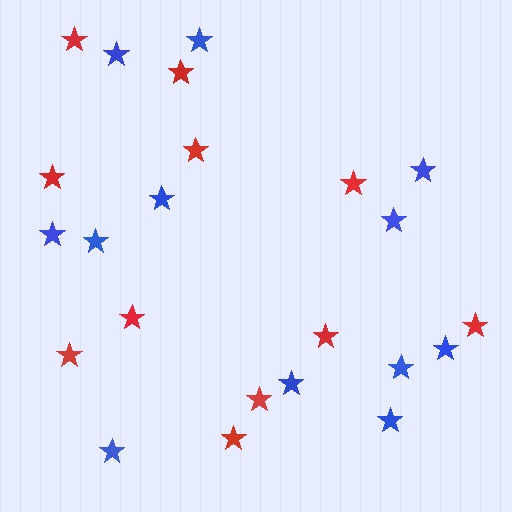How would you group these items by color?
There are 2 groups: one group of blue stars (12) and one group of red stars (11).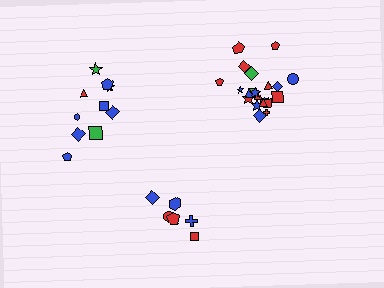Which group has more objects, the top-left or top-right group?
The top-right group.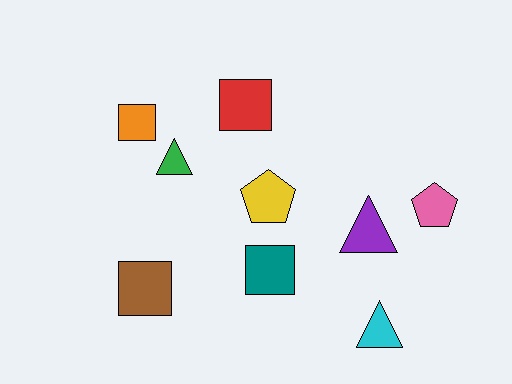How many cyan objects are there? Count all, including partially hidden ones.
There is 1 cyan object.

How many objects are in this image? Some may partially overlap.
There are 9 objects.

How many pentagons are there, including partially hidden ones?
There are 2 pentagons.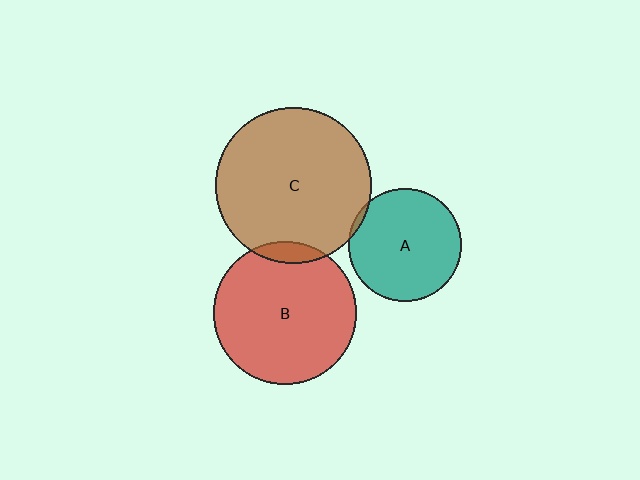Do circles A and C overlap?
Yes.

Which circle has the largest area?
Circle C (brown).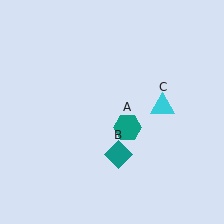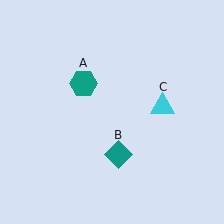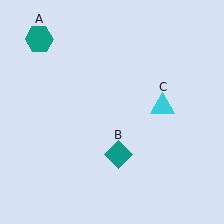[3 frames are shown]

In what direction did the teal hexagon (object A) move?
The teal hexagon (object A) moved up and to the left.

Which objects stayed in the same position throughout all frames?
Teal diamond (object B) and cyan triangle (object C) remained stationary.